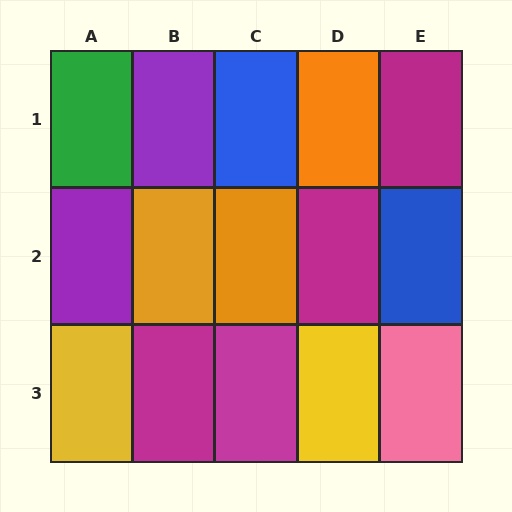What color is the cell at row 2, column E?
Blue.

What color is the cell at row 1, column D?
Orange.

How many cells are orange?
3 cells are orange.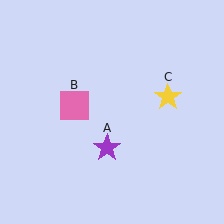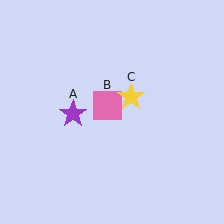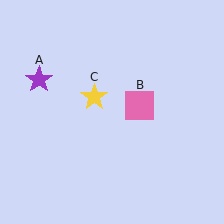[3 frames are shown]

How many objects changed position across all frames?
3 objects changed position: purple star (object A), pink square (object B), yellow star (object C).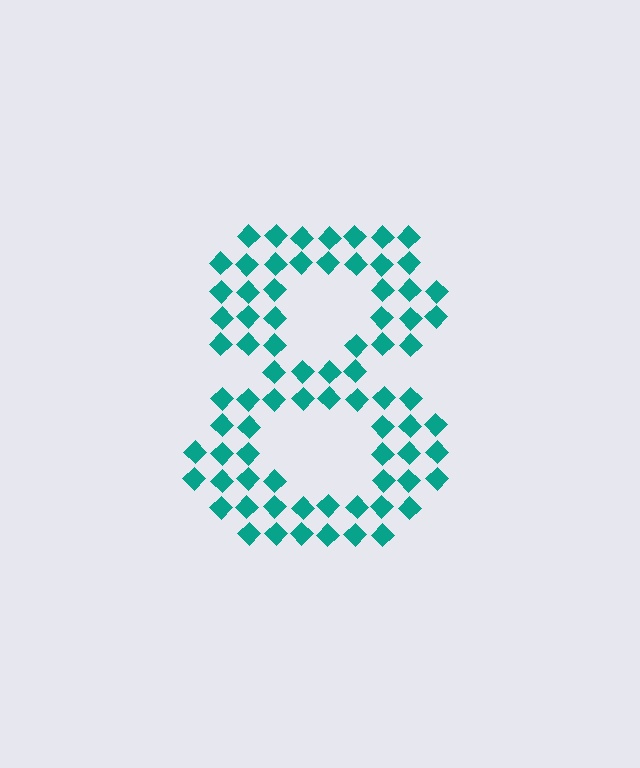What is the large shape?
The large shape is the digit 8.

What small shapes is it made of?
It is made of small diamonds.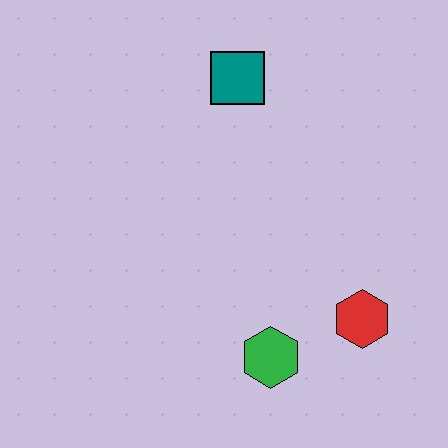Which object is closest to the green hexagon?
The red hexagon is closest to the green hexagon.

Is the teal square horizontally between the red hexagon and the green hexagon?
No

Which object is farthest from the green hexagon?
The teal square is farthest from the green hexagon.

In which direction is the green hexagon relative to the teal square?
The green hexagon is below the teal square.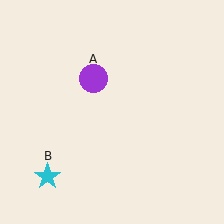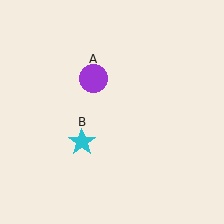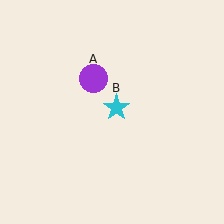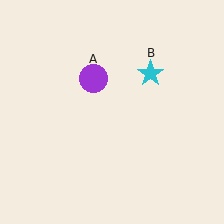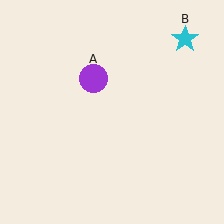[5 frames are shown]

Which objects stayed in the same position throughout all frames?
Purple circle (object A) remained stationary.